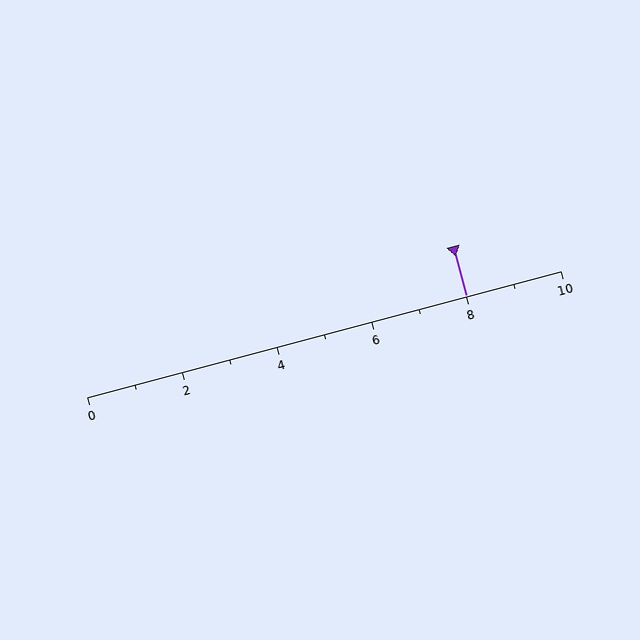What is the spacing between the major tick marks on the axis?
The major ticks are spaced 2 apart.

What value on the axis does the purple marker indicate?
The marker indicates approximately 8.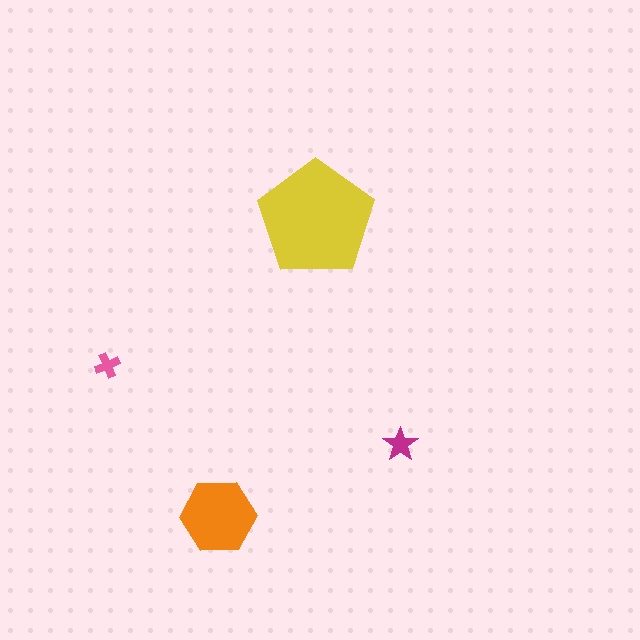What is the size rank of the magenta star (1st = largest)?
3rd.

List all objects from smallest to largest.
The pink cross, the magenta star, the orange hexagon, the yellow pentagon.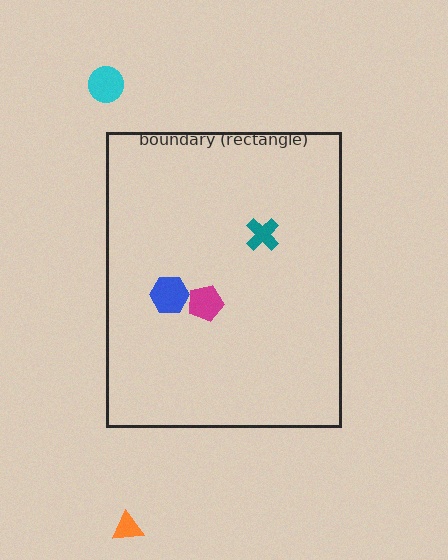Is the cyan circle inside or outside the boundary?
Outside.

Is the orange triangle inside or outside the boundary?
Outside.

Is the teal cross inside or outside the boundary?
Inside.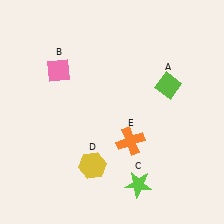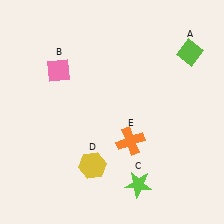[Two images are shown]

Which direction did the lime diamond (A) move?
The lime diamond (A) moved up.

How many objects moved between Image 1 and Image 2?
1 object moved between the two images.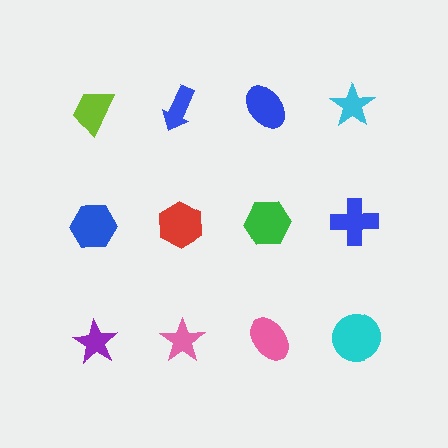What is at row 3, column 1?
A purple star.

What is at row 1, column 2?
A blue arrow.